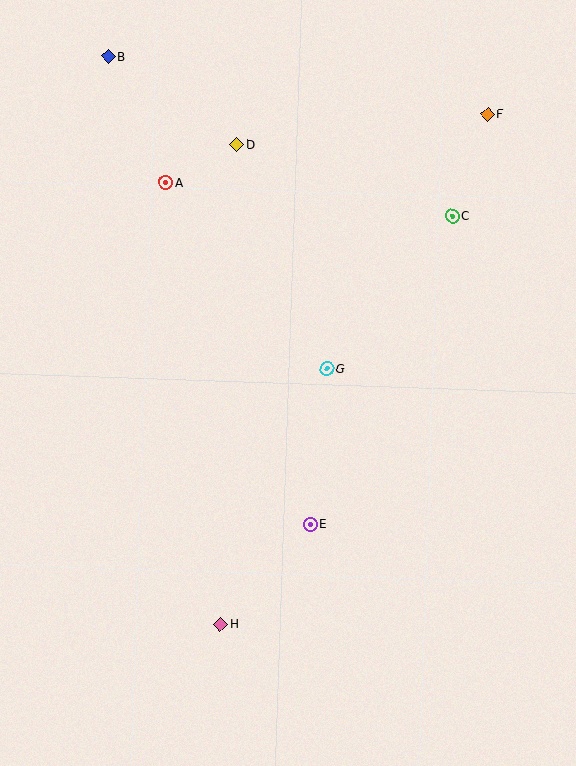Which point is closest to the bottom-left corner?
Point H is closest to the bottom-left corner.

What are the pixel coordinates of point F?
Point F is at (488, 114).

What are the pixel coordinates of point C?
Point C is at (452, 216).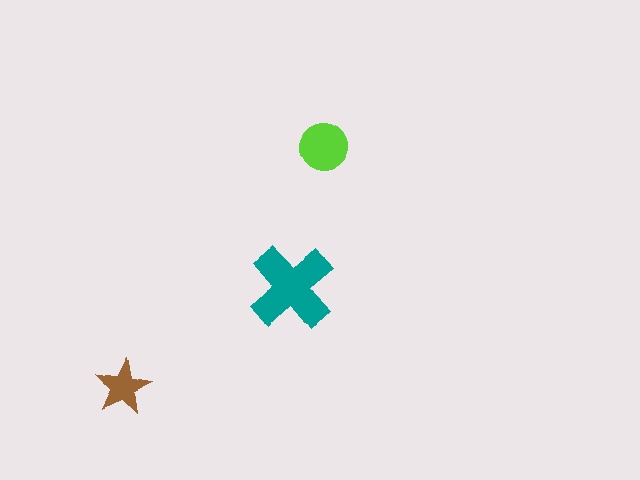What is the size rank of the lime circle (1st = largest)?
2nd.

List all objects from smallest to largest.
The brown star, the lime circle, the teal cross.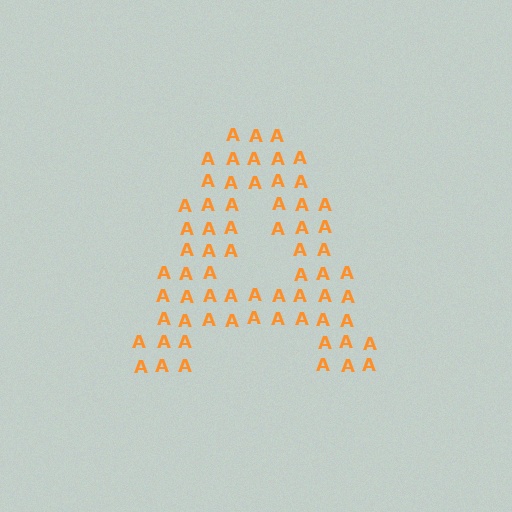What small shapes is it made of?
It is made of small letter A's.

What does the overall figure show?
The overall figure shows the letter A.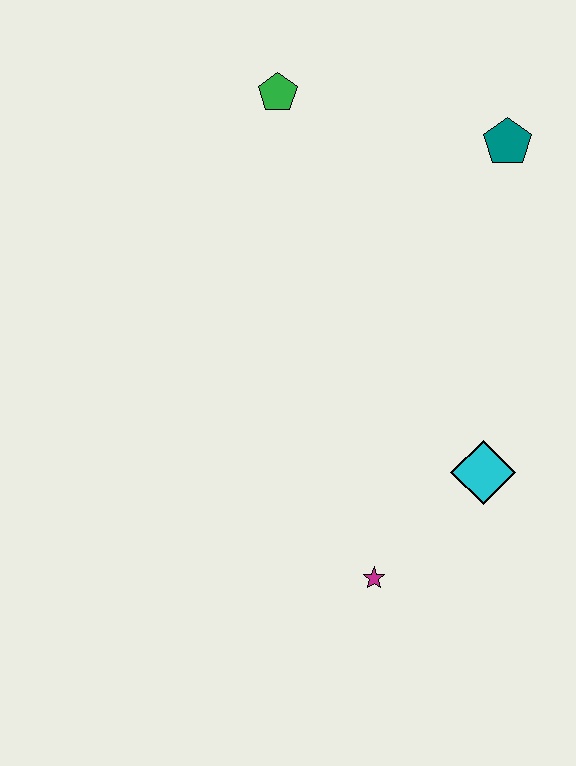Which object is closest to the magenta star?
The cyan diamond is closest to the magenta star.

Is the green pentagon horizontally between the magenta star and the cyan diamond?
No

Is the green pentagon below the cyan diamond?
No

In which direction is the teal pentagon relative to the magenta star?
The teal pentagon is above the magenta star.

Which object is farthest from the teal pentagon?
The magenta star is farthest from the teal pentagon.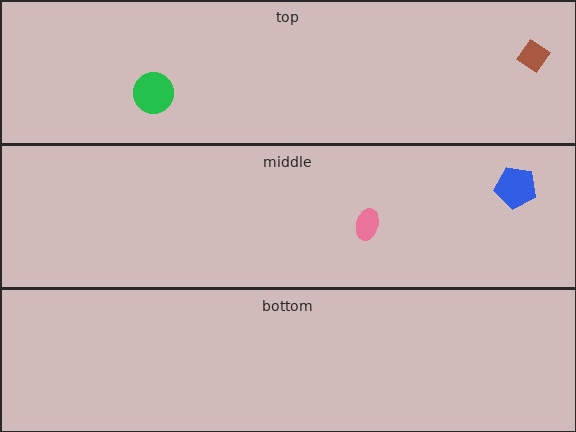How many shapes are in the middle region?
2.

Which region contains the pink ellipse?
The middle region.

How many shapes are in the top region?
2.